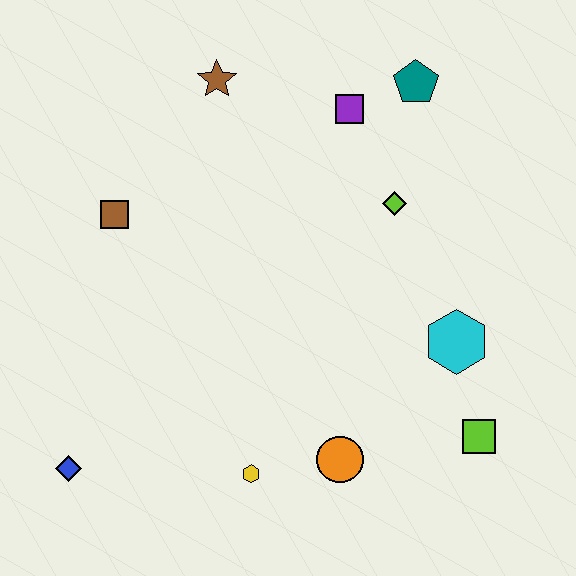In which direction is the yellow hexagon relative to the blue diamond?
The yellow hexagon is to the right of the blue diamond.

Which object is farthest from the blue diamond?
The teal pentagon is farthest from the blue diamond.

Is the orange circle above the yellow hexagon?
Yes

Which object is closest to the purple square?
The teal pentagon is closest to the purple square.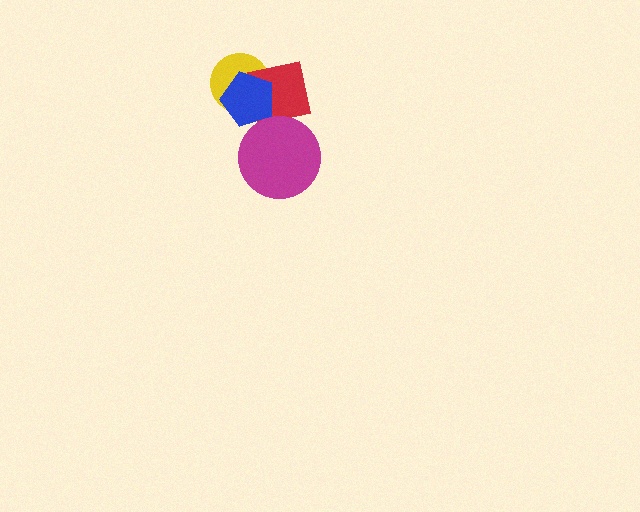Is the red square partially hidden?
Yes, it is partially covered by another shape.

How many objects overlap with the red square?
3 objects overlap with the red square.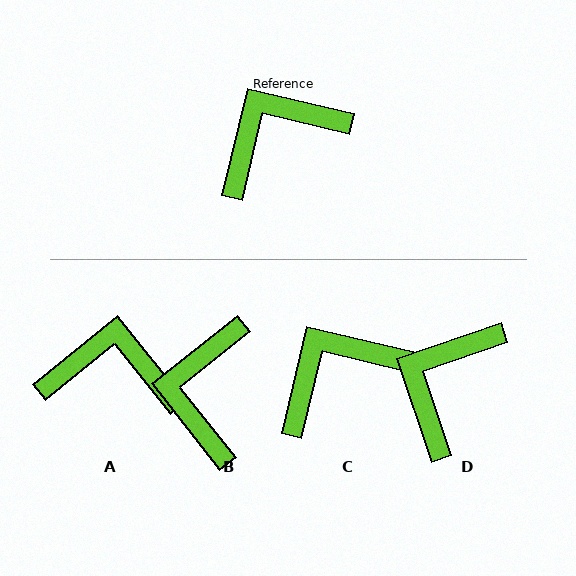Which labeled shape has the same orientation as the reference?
C.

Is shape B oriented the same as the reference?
No, it is off by about 52 degrees.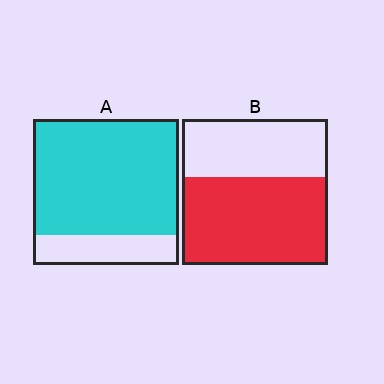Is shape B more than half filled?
Yes.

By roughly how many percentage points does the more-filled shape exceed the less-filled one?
By roughly 20 percentage points (A over B).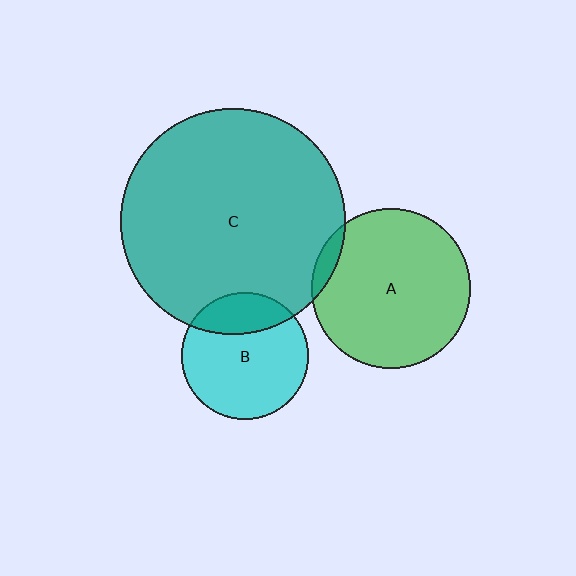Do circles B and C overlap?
Yes.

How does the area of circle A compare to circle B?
Approximately 1.6 times.